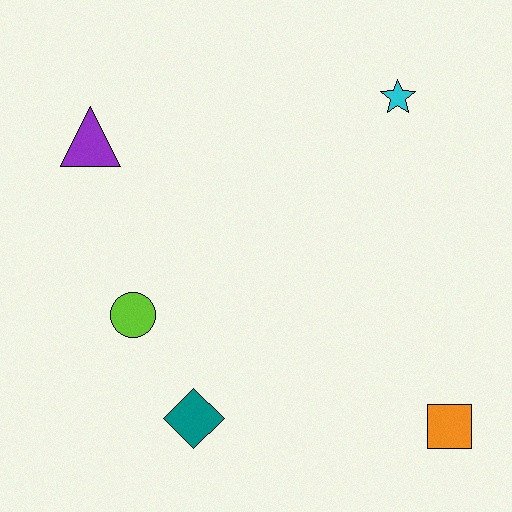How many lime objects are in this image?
There is 1 lime object.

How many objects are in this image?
There are 5 objects.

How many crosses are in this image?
There are no crosses.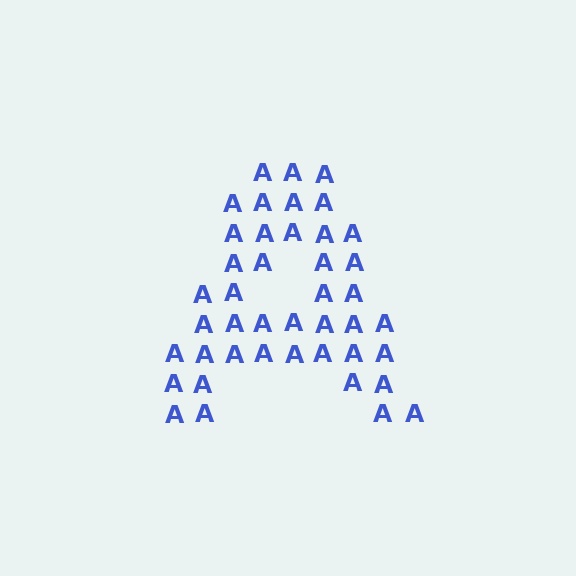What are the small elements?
The small elements are letter A's.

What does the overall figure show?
The overall figure shows the letter A.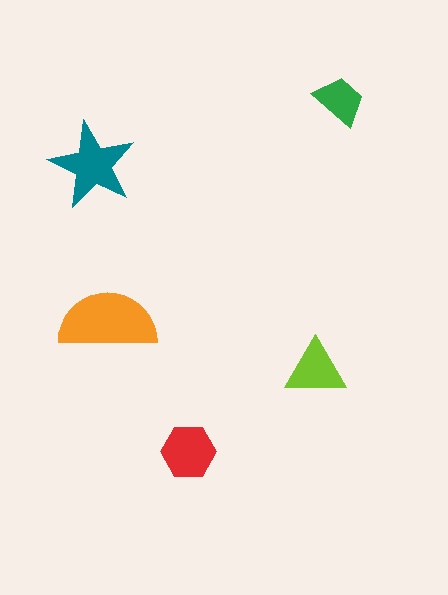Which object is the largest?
The orange semicircle.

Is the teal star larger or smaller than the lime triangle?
Larger.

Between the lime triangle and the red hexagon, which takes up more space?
The red hexagon.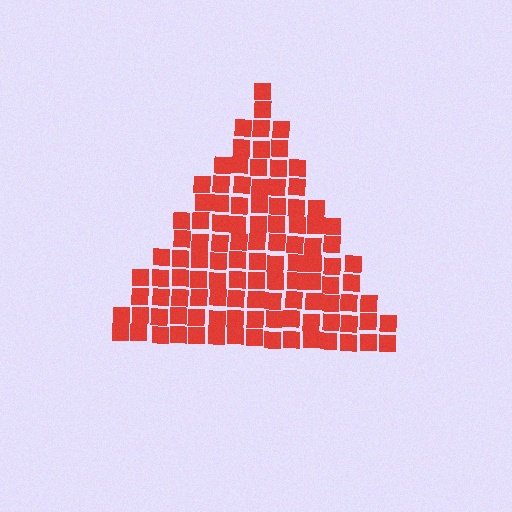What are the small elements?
The small elements are squares.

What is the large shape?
The large shape is a triangle.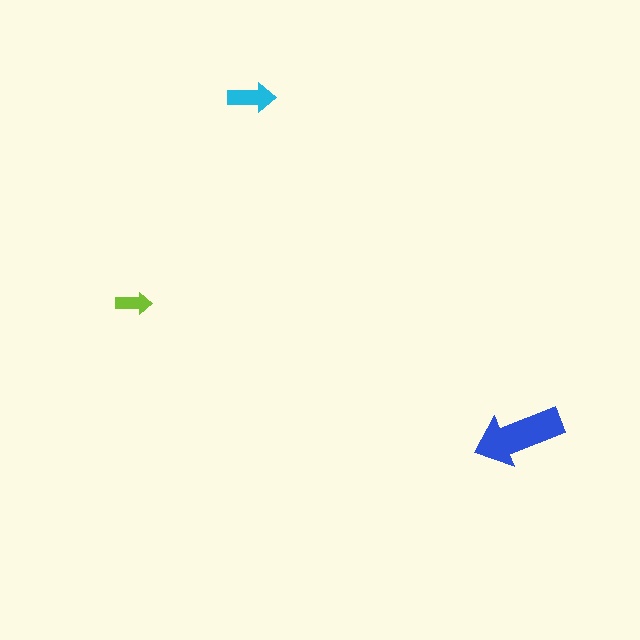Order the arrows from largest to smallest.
the blue one, the cyan one, the lime one.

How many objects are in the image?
There are 3 objects in the image.